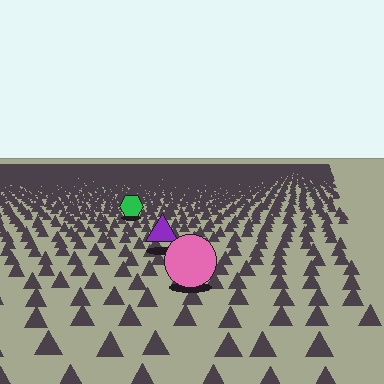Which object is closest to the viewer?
The pink circle is closest. The texture marks near it are larger and more spread out.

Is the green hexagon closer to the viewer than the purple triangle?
No. The purple triangle is closer — you can tell from the texture gradient: the ground texture is coarser near it.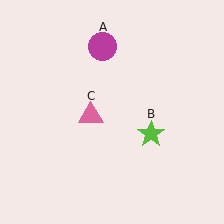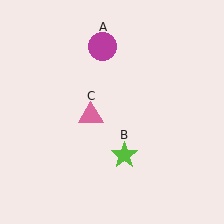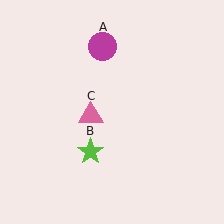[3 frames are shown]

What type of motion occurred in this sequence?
The lime star (object B) rotated clockwise around the center of the scene.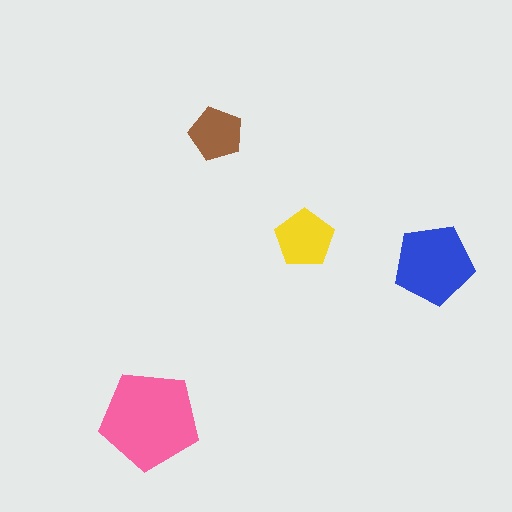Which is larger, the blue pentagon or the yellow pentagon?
The blue one.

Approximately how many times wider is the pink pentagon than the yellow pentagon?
About 1.5 times wider.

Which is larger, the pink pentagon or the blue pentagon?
The pink one.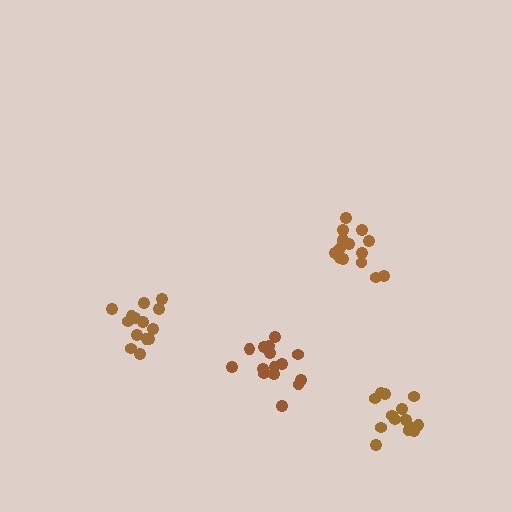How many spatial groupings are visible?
There are 4 spatial groupings.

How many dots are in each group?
Group 1: 15 dots, Group 2: 14 dots, Group 3: 14 dots, Group 4: 15 dots (58 total).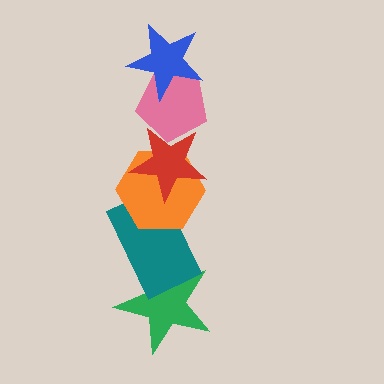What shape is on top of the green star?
The teal rectangle is on top of the green star.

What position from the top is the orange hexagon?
The orange hexagon is 4th from the top.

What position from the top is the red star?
The red star is 3rd from the top.